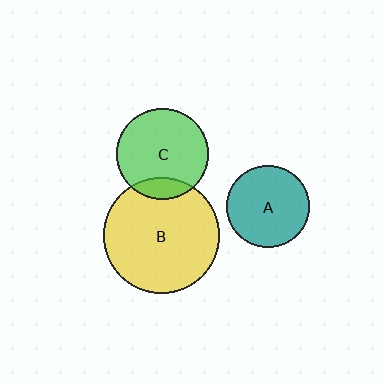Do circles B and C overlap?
Yes.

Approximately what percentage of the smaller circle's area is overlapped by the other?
Approximately 15%.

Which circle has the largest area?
Circle B (yellow).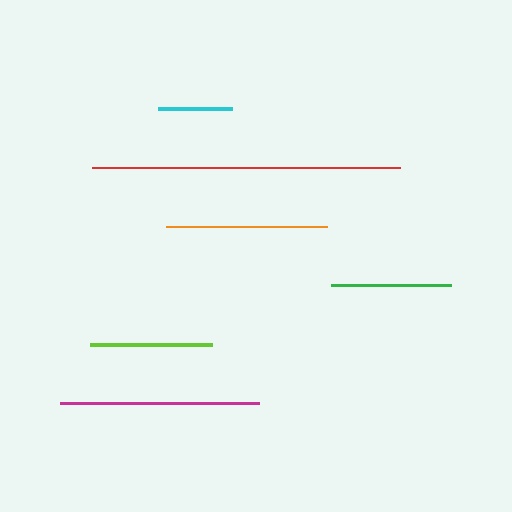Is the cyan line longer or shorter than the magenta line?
The magenta line is longer than the cyan line.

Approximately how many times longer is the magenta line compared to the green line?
The magenta line is approximately 1.7 times the length of the green line.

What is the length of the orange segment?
The orange segment is approximately 161 pixels long.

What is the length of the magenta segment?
The magenta segment is approximately 199 pixels long.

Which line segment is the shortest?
The cyan line is the shortest at approximately 75 pixels.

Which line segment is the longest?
The red line is the longest at approximately 308 pixels.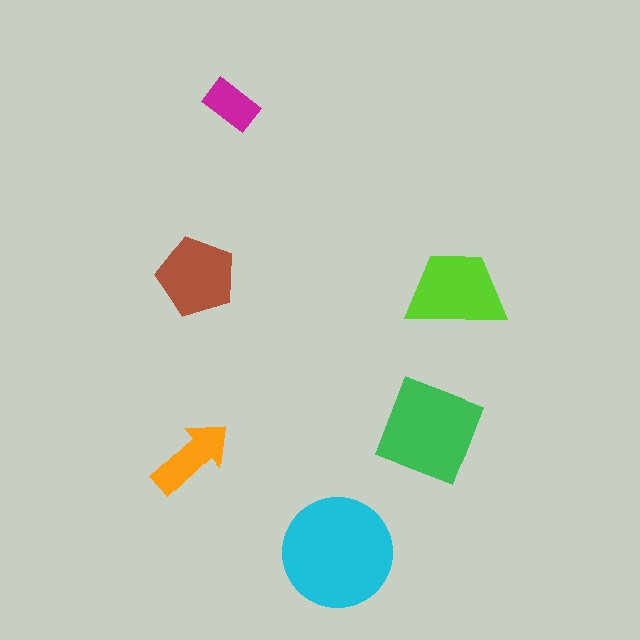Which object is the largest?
The cyan circle.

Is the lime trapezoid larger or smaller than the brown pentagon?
Larger.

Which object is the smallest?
The magenta rectangle.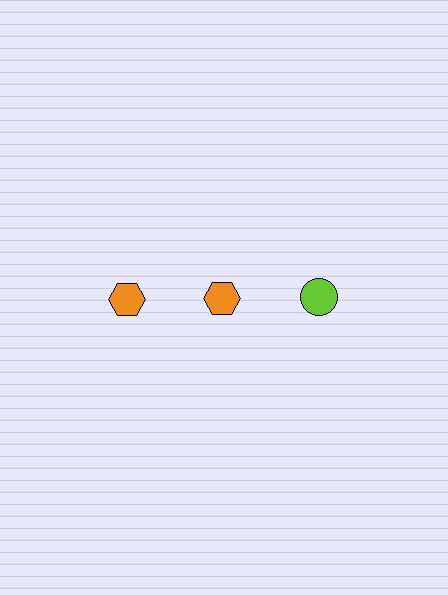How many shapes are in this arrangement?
There are 3 shapes arranged in a grid pattern.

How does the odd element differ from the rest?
It differs in both color (lime instead of orange) and shape (circle instead of hexagon).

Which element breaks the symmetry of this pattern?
The lime circle in the top row, center column breaks the symmetry. All other shapes are orange hexagons.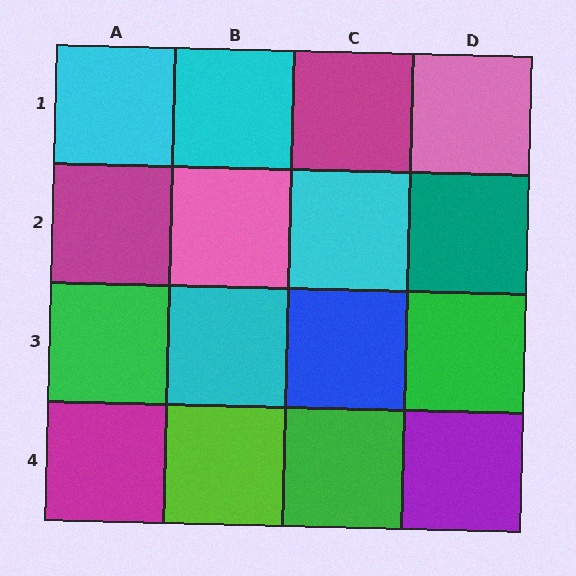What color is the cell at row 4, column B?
Lime.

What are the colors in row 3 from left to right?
Green, cyan, blue, green.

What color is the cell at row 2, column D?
Teal.